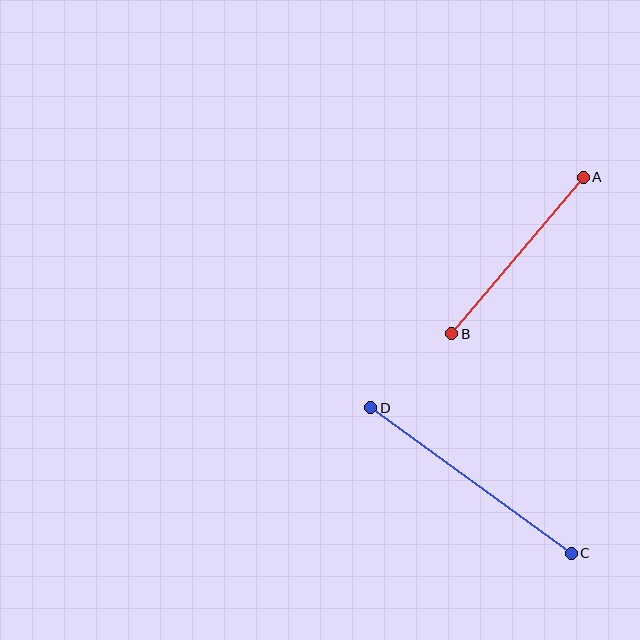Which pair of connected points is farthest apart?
Points C and D are farthest apart.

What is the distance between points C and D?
The distance is approximately 248 pixels.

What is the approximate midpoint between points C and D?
The midpoint is at approximately (471, 480) pixels.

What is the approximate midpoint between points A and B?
The midpoint is at approximately (517, 255) pixels.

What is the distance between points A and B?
The distance is approximately 205 pixels.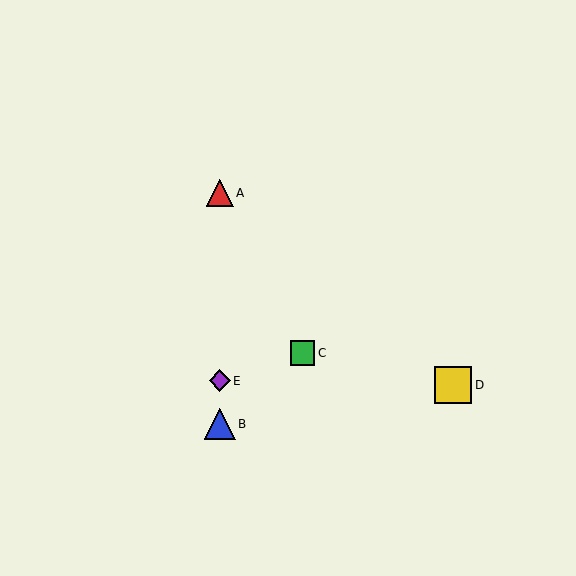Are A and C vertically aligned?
No, A is at x≈220 and C is at x≈303.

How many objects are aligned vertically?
3 objects (A, B, E) are aligned vertically.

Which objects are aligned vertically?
Objects A, B, E are aligned vertically.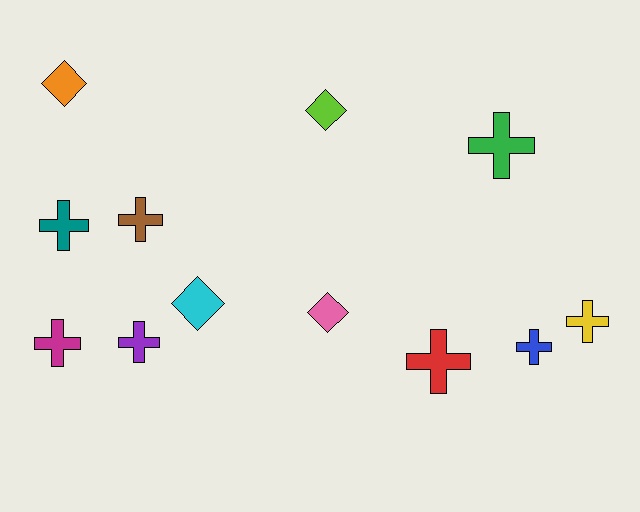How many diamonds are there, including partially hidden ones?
There are 4 diamonds.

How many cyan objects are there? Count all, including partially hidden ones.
There is 1 cyan object.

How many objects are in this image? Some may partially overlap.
There are 12 objects.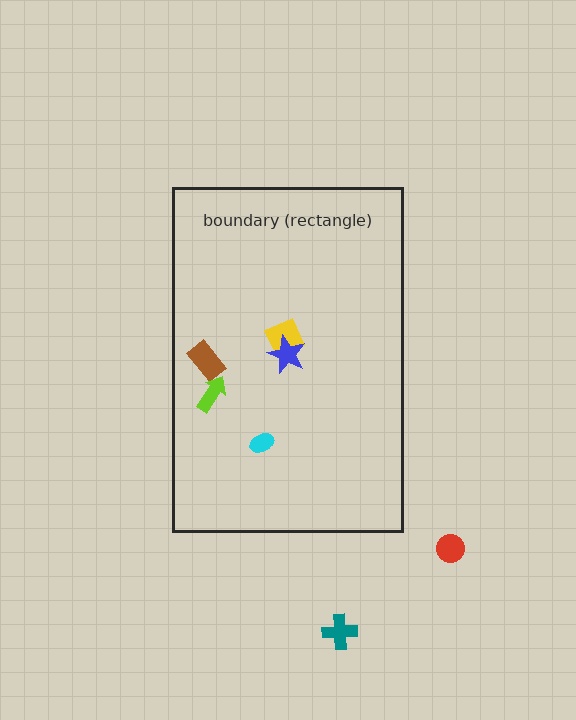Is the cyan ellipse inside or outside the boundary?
Inside.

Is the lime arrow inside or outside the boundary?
Inside.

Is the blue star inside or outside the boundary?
Inside.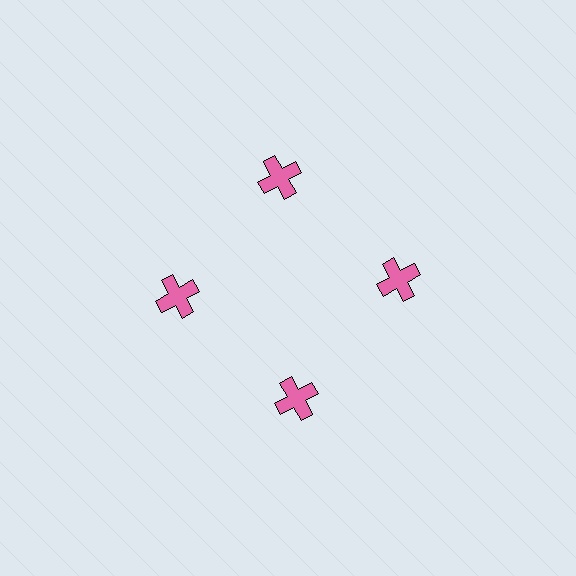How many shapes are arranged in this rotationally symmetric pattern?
There are 4 shapes, arranged in 4 groups of 1.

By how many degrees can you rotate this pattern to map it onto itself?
The pattern maps onto itself every 90 degrees of rotation.